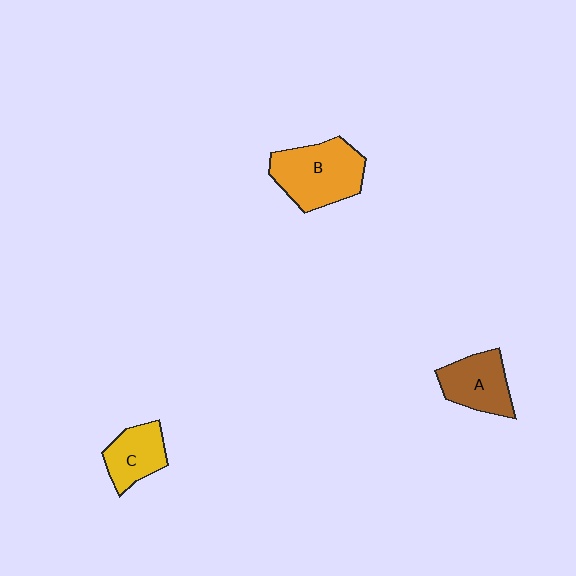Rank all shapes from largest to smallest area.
From largest to smallest: B (orange), A (brown), C (yellow).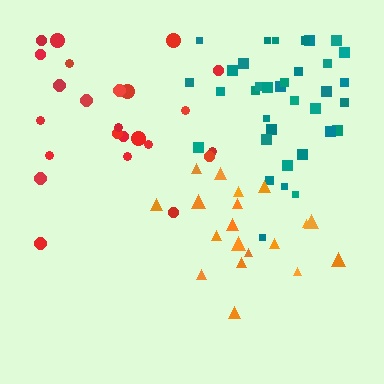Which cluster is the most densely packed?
Teal.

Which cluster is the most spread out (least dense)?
Red.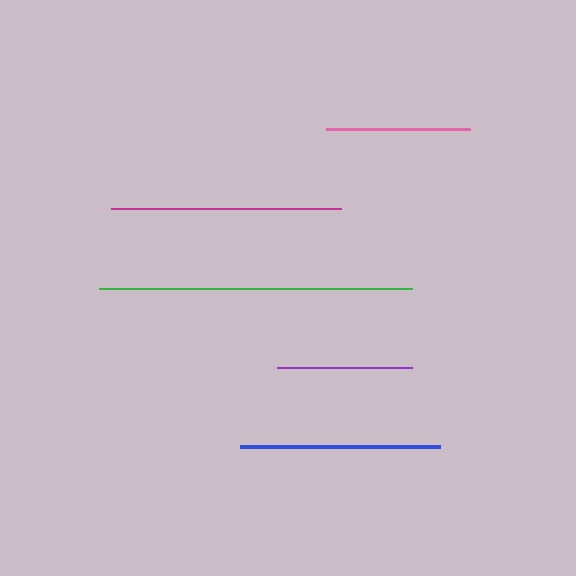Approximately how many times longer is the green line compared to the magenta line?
The green line is approximately 1.4 times the length of the magenta line.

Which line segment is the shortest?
The purple line is the shortest at approximately 135 pixels.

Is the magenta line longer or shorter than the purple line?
The magenta line is longer than the purple line.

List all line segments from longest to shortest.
From longest to shortest: green, magenta, blue, pink, purple.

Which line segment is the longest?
The green line is the longest at approximately 312 pixels.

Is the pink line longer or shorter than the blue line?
The blue line is longer than the pink line.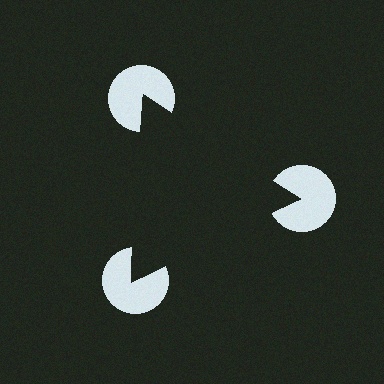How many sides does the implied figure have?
3 sides.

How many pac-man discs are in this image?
There are 3 — one at each vertex of the illusory triangle.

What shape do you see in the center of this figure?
An illusory triangle — its edges are inferred from the aligned wedge cuts in the pac-man discs, not physically drawn.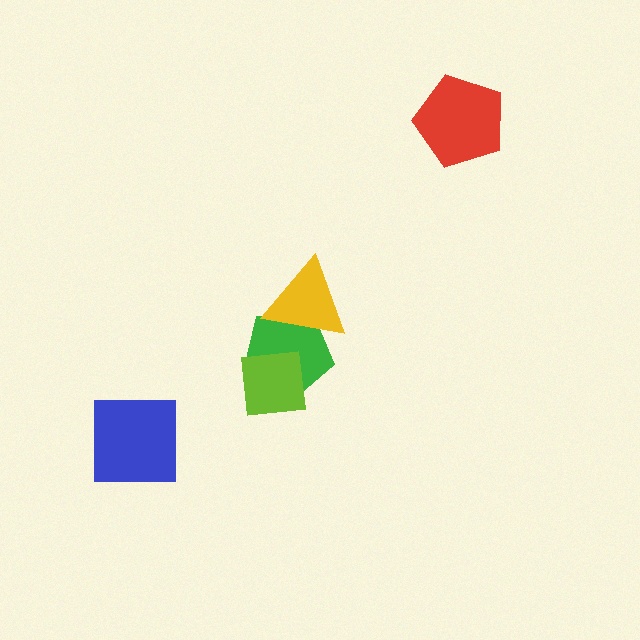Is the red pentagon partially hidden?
No, no other shape covers it.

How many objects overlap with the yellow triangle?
1 object overlaps with the yellow triangle.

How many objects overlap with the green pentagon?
2 objects overlap with the green pentagon.